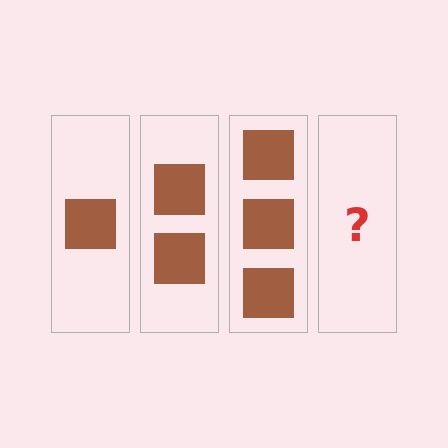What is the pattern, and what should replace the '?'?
The pattern is that each step adds one more square. The '?' should be 4 squares.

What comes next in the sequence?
The next element should be 4 squares.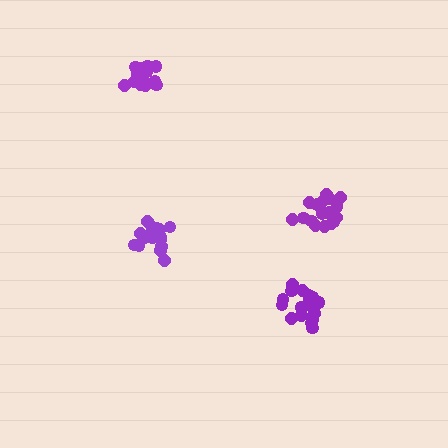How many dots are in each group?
Group 1: 20 dots, Group 2: 20 dots, Group 3: 18 dots, Group 4: 15 dots (73 total).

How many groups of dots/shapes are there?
There are 4 groups.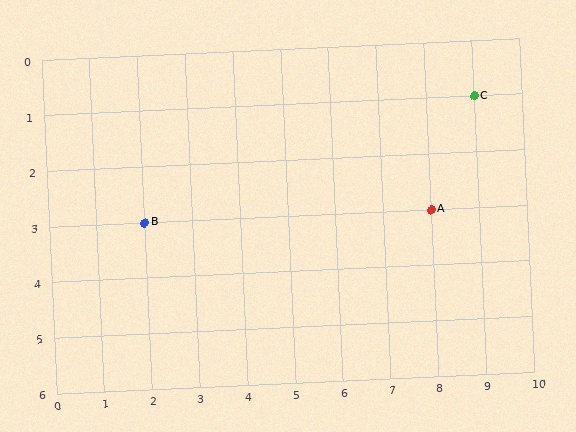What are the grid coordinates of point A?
Point A is at grid coordinates (8, 3).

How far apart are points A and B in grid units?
Points A and B are 6 columns apart.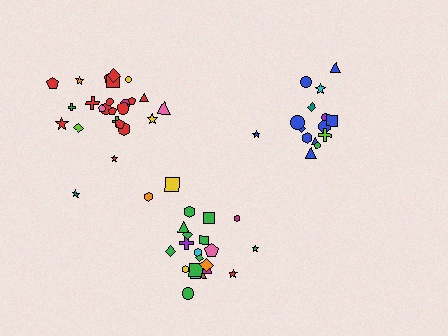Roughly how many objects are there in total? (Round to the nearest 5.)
Roughly 65 objects in total.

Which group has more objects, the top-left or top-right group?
The top-left group.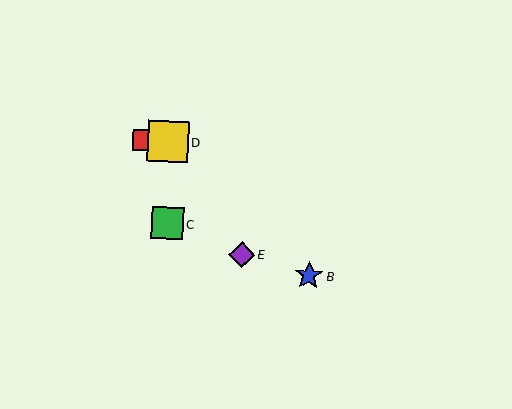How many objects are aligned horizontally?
2 objects (A, D) are aligned horizontally.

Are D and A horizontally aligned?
Yes, both are at y≈141.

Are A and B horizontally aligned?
No, A is at y≈140 and B is at y≈276.